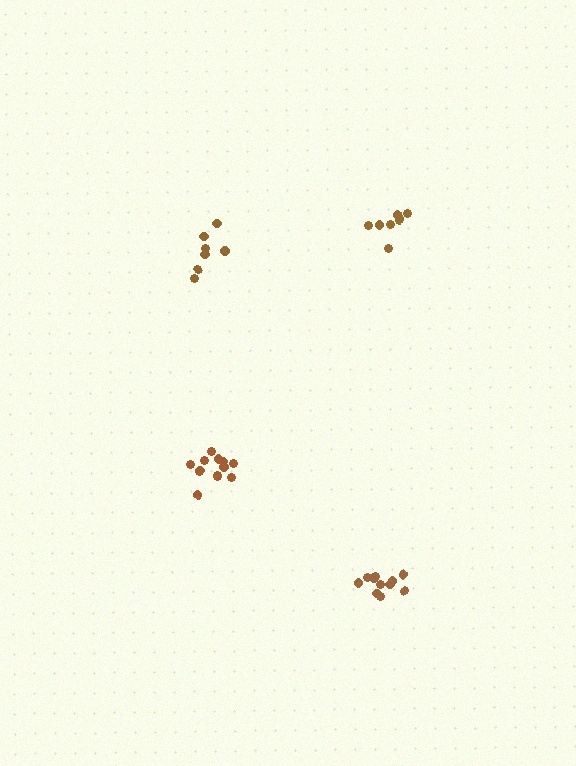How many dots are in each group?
Group 1: 8 dots, Group 2: 13 dots, Group 3: 11 dots, Group 4: 7 dots (39 total).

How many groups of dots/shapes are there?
There are 4 groups.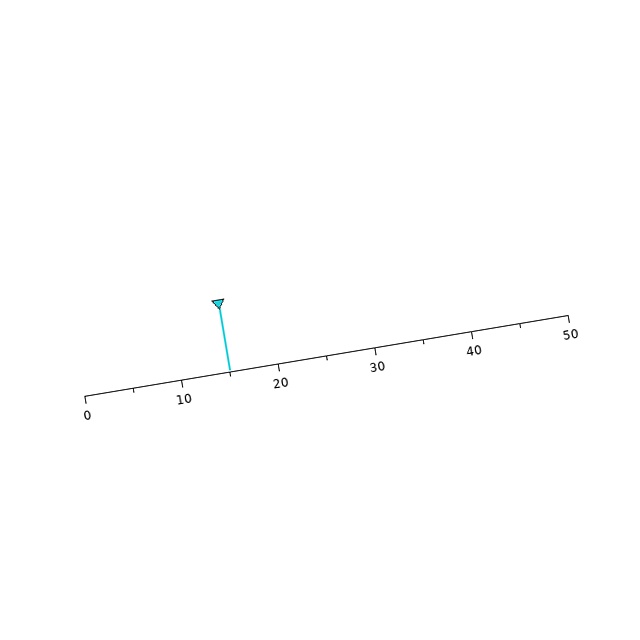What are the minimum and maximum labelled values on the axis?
The axis runs from 0 to 50.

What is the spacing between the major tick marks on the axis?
The major ticks are spaced 10 apart.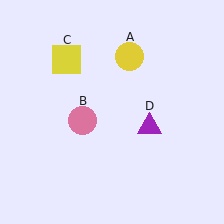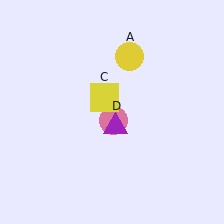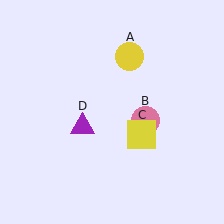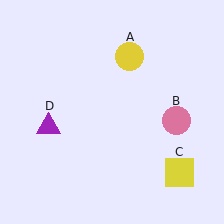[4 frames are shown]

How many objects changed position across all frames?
3 objects changed position: pink circle (object B), yellow square (object C), purple triangle (object D).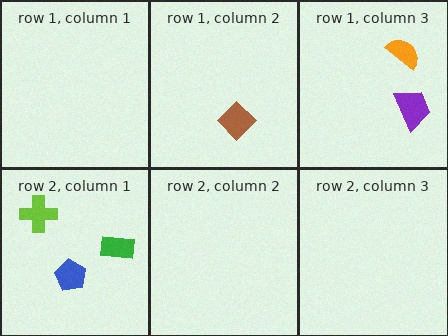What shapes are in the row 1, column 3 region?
The orange semicircle, the purple trapezoid.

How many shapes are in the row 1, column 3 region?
2.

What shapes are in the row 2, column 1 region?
The green rectangle, the blue pentagon, the lime cross.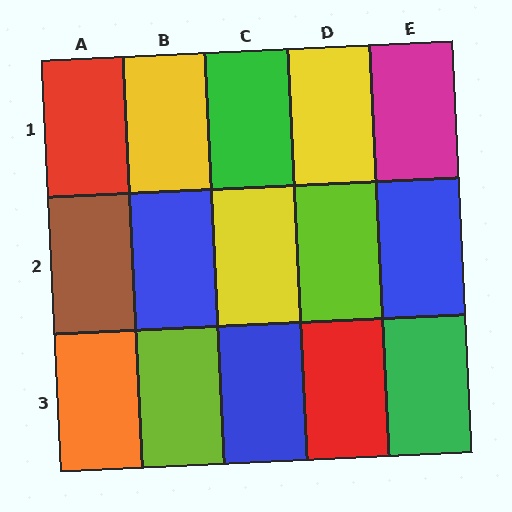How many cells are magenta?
1 cell is magenta.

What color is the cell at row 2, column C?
Yellow.